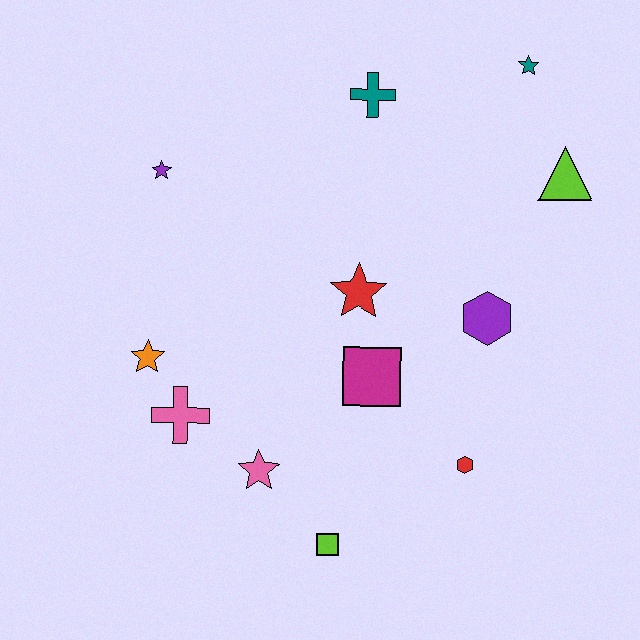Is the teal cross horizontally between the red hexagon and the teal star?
No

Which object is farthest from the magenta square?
The teal star is farthest from the magenta square.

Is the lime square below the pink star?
Yes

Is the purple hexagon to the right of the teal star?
No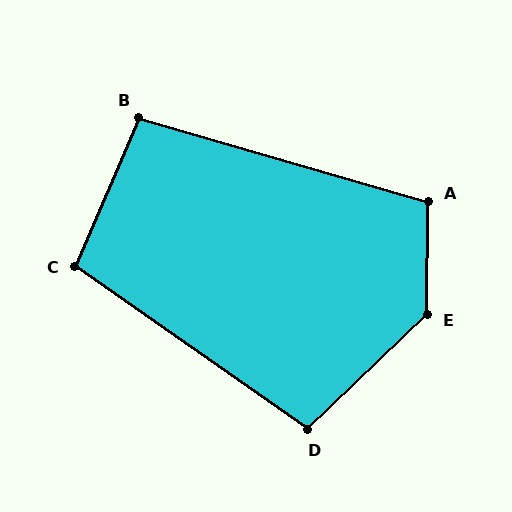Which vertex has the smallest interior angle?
B, at approximately 97 degrees.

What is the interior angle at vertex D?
Approximately 101 degrees (obtuse).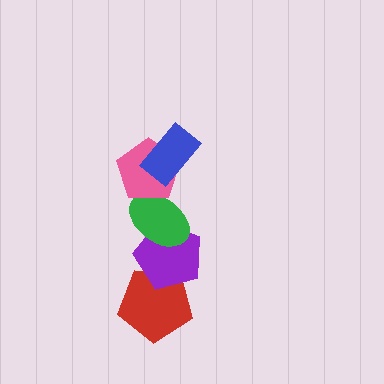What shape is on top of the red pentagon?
The purple pentagon is on top of the red pentagon.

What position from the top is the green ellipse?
The green ellipse is 3rd from the top.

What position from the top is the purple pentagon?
The purple pentagon is 4th from the top.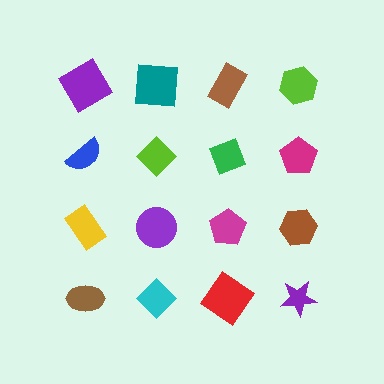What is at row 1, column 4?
A lime hexagon.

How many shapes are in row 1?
4 shapes.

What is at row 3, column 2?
A purple circle.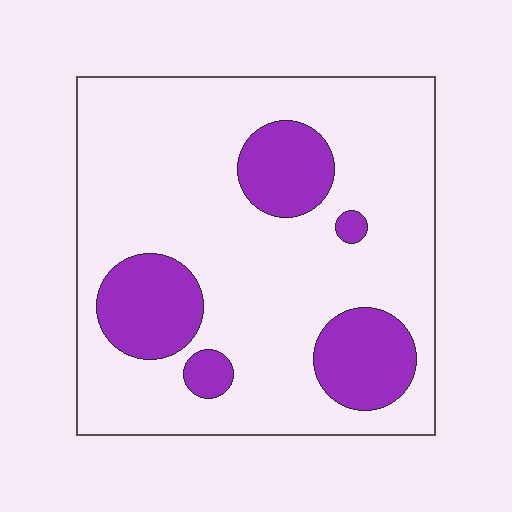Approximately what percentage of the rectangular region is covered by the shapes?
Approximately 20%.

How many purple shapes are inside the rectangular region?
5.